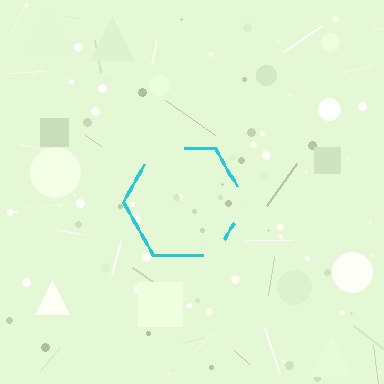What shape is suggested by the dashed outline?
The dashed outline suggests a hexagon.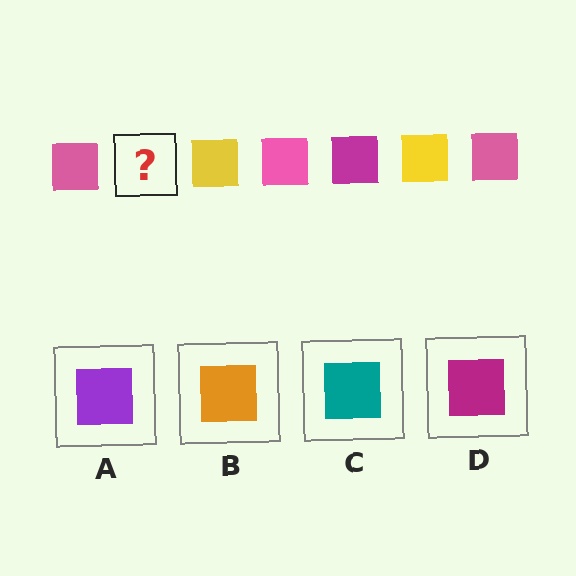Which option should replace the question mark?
Option D.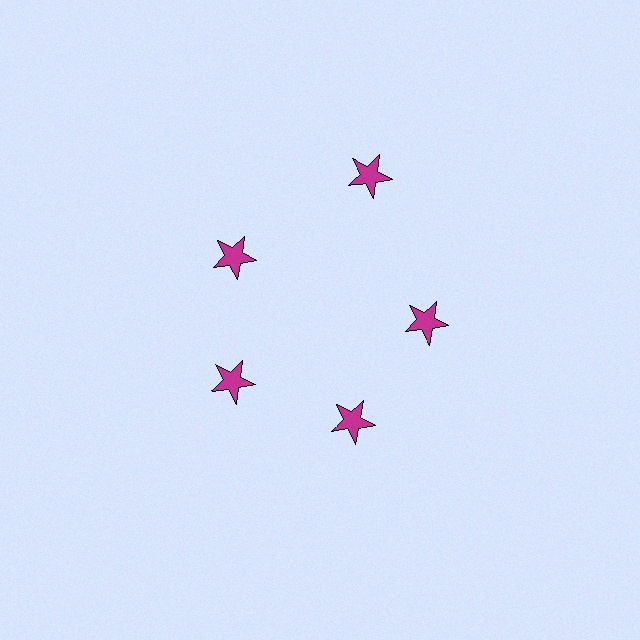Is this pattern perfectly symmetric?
No. The 5 magenta stars are arranged in a ring, but one element near the 1 o'clock position is pushed outward from the center, breaking the 5-fold rotational symmetry.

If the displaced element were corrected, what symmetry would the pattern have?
It would have 5-fold rotational symmetry — the pattern would map onto itself every 72 degrees.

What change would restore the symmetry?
The symmetry would be restored by moving it inward, back onto the ring so that all 5 stars sit at equal angles and equal distance from the center.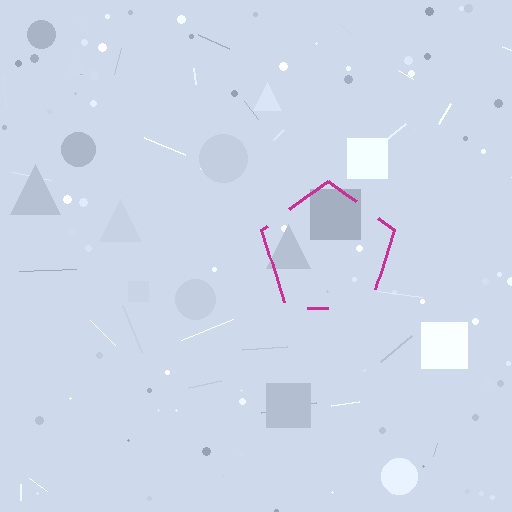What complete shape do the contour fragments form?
The contour fragments form a pentagon.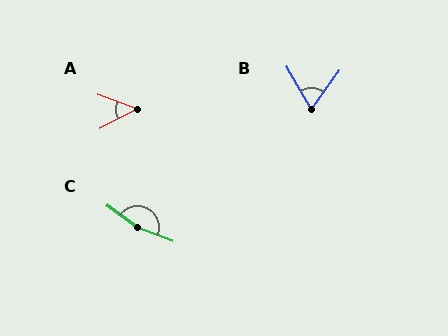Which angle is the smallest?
A, at approximately 48 degrees.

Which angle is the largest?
C, at approximately 165 degrees.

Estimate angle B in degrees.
Approximately 66 degrees.